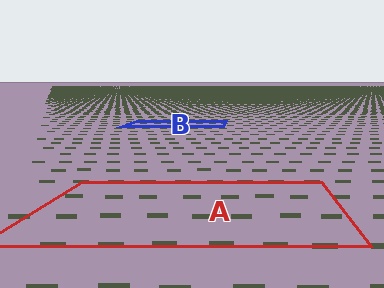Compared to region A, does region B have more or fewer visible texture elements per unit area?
Region B has more texture elements per unit area — they are packed more densely because it is farther away.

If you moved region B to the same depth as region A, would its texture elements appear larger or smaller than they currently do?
They would appear larger. At a closer depth, the same texture elements are projected at a bigger on-screen size.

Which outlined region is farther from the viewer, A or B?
Region B is farther from the viewer — the texture elements inside it appear smaller and more densely packed.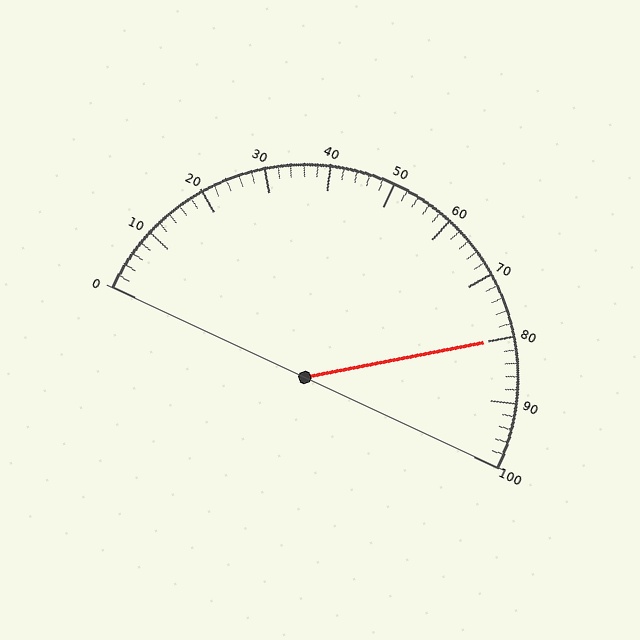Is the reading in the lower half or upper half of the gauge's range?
The reading is in the upper half of the range (0 to 100).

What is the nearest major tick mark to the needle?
The nearest major tick mark is 80.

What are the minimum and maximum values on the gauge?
The gauge ranges from 0 to 100.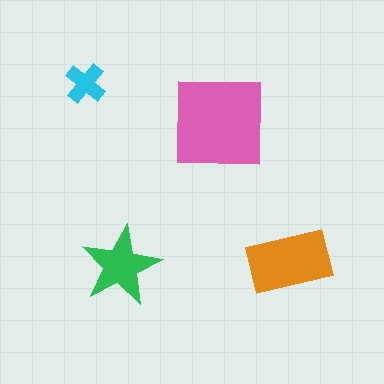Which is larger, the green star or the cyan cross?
The green star.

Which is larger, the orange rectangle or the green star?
The orange rectangle.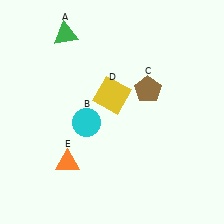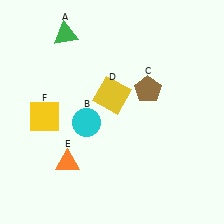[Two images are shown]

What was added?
A yellow square (F) was added in Image 2.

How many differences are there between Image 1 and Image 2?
There is 1 difference between the two images.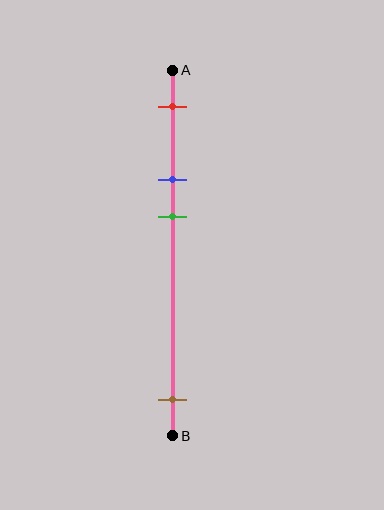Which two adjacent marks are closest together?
The blue and green marks are the closest adjacent pair.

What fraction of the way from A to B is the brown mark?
The brown mark is approximately 90% (0.9) of the way from A to B.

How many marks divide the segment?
There are 4 marks dividing the segment.